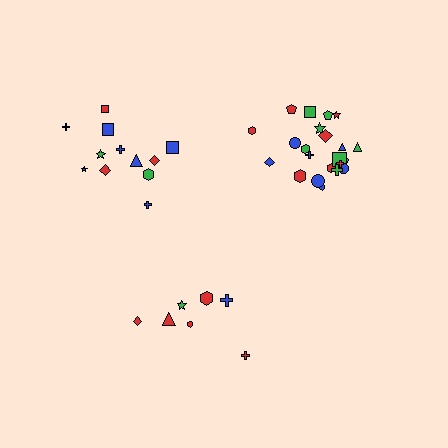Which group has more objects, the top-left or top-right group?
The top-right group.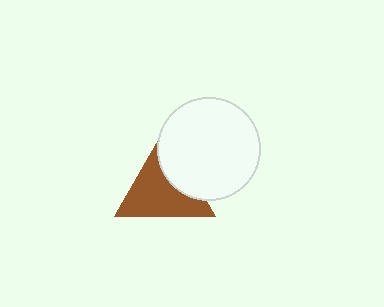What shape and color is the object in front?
The object in front is a white circle.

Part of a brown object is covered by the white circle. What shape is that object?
It is a triangle.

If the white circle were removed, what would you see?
You would see the complete brown triangle.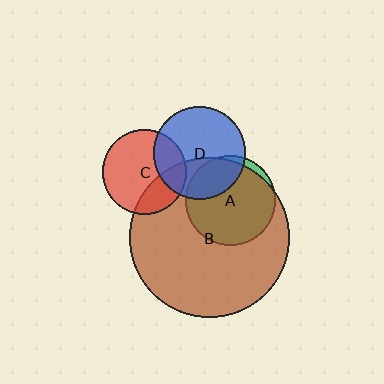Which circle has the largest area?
Circle B (brown).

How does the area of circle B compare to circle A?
Approximately 3.2 times.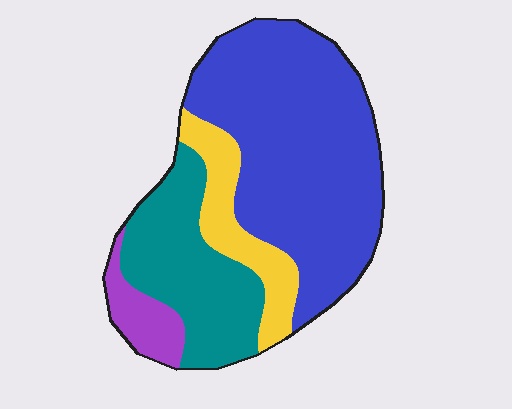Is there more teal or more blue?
Blue.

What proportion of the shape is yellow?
Yellow takes up less than a quarter of the shape.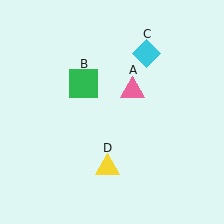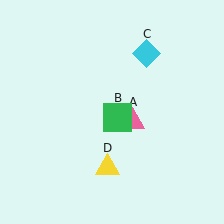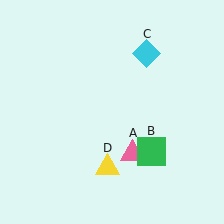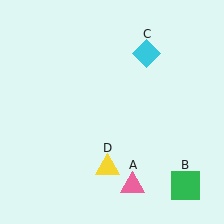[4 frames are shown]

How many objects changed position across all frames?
2 objects changed position: pink triangle (object A), green square (object B).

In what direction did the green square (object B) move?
The green square (object B) moved down and to the right.